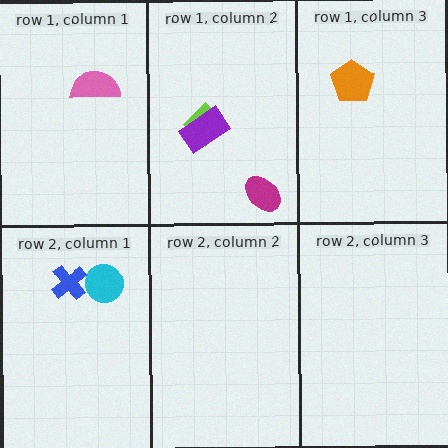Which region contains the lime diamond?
The row 1, column 2 region.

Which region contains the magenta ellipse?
The row 1, column 2 region.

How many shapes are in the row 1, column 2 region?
3.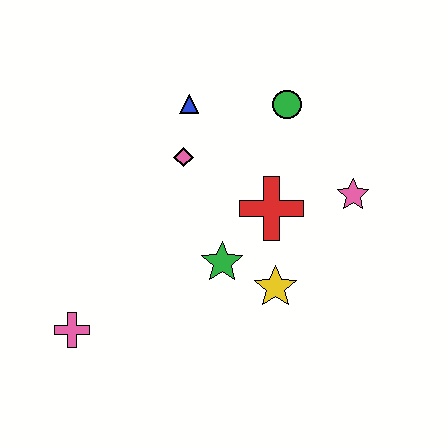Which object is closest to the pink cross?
The green star is closest to the pink cross.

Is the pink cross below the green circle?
Yes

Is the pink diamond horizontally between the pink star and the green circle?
No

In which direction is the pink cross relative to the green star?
The pink cross is to the left of the green star.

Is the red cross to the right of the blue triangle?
Yes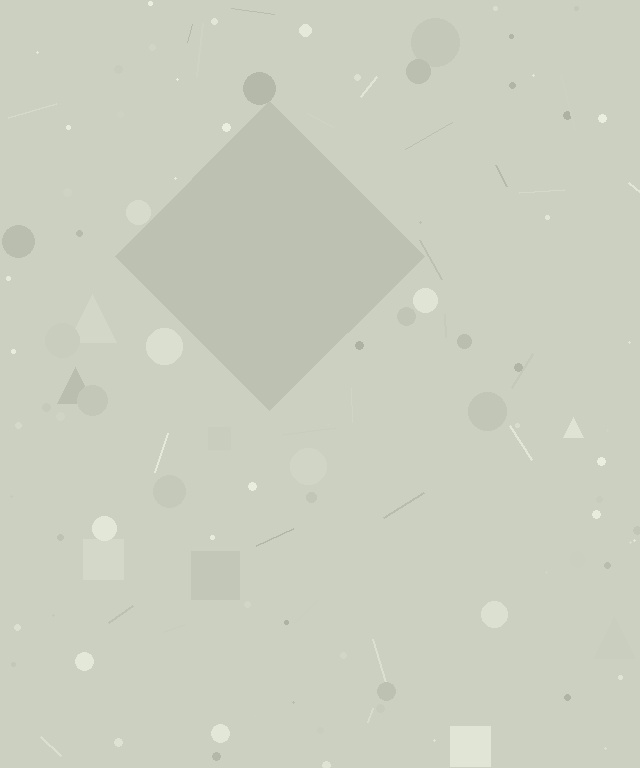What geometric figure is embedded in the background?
A diamond is embedded in the background.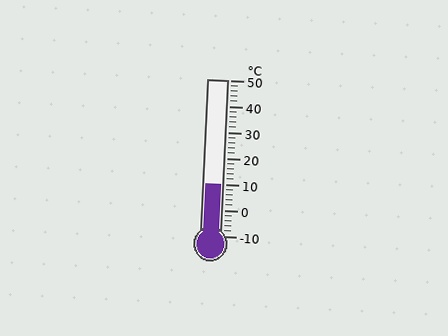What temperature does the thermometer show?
The thermometer shows approximately 10°C.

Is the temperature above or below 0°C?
The temperature is above 0°C.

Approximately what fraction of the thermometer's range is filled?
The thermometer is filled to approximately 35% of its range.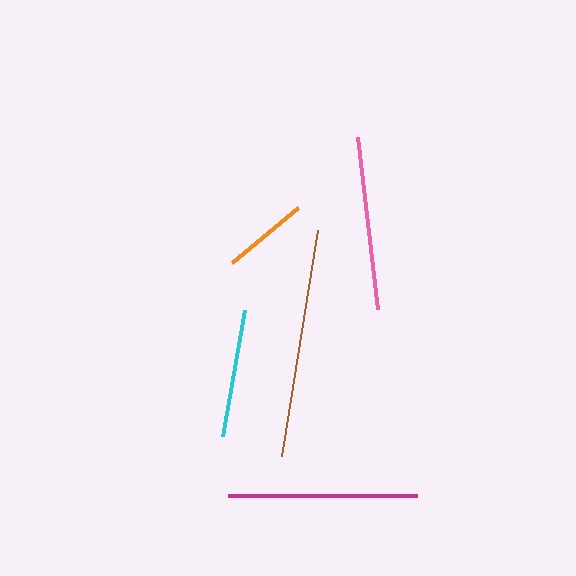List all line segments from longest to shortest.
From longest to shortest: brown, magenta, pink, cyan, orange.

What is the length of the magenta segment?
The magenta segment is approximately 188 pixels long.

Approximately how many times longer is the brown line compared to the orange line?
The brown line is approximately 2.7 times the length of the orange line.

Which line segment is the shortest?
The orange line is the shortest at approximately 86 pixels.